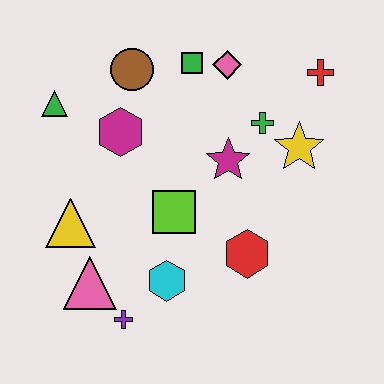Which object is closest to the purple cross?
The pink triangle is closest to the purple cross.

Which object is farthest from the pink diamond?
The purple cross is farthest from the pink diamond.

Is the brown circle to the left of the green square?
Yes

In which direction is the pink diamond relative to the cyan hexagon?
The pink diamond is above the cyan hexagon.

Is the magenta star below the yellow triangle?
No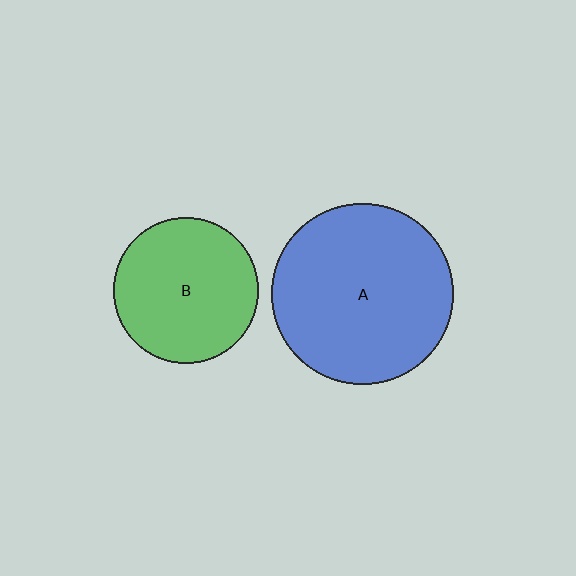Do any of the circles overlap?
No, none of the circles overlap.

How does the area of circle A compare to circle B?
Approximately 1.6 times.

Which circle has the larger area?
Circle A (blue).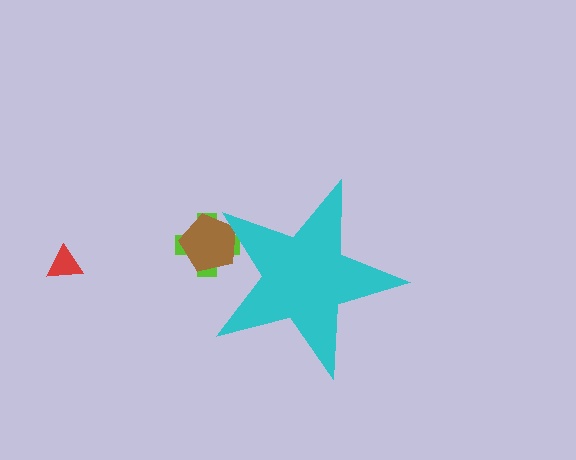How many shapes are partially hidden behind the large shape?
2 shapes are partially hidden.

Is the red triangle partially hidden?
No, the red triangle is fully visible.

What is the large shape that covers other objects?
A cyan star.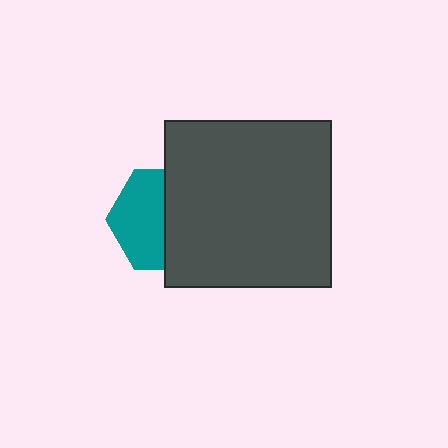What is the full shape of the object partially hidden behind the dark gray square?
The partially hidden object is a teal hexagon.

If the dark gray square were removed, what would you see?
You would see the complete teal hexagon.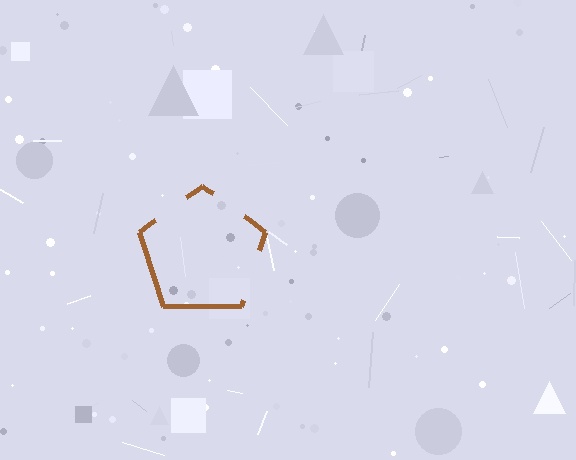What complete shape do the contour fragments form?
The contour fragments form a pentagon.